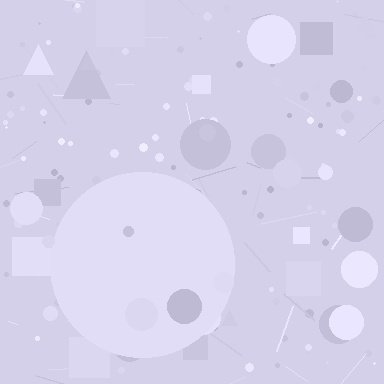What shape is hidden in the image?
A circle is hidden in the image.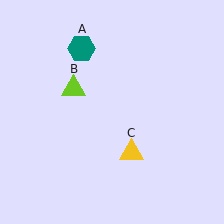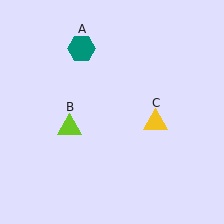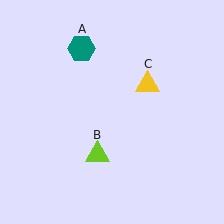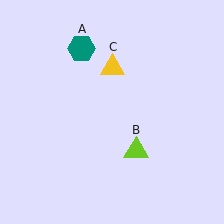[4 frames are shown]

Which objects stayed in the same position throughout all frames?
Teal hexagon (object A) remained stationary.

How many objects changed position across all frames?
2 objects changed position: lime triangle (object B), yellow triangle (object C).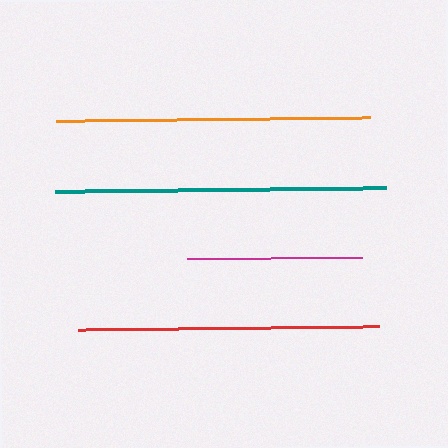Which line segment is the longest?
The teal line is the longest at approximately 331 pixels.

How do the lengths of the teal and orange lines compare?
The teal and orange lines are approximately the same length.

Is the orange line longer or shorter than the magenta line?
The orange line is longer than the magenta line.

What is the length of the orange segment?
The orange segment is approximately 313 pixels long.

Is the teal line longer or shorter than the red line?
The teal line is longer than the red line.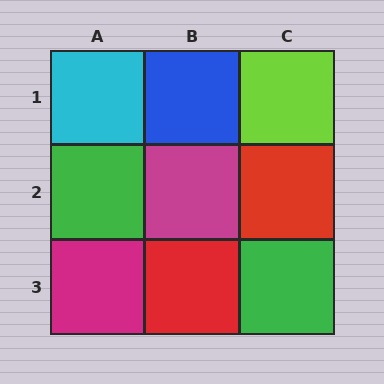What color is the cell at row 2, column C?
Red.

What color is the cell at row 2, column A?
Green.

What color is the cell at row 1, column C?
Lime.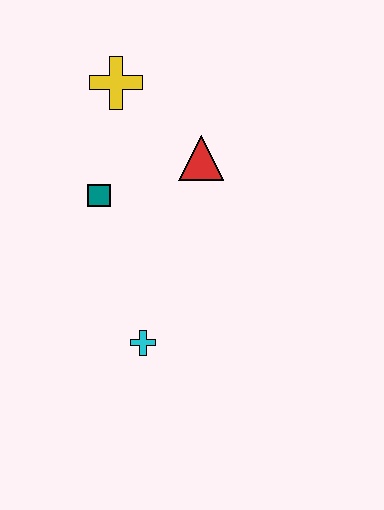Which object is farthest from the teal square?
The cyan cross is farthest from the teal square.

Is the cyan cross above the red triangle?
No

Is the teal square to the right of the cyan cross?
No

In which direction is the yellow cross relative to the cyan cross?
The yellow cross is above the cyan cross.